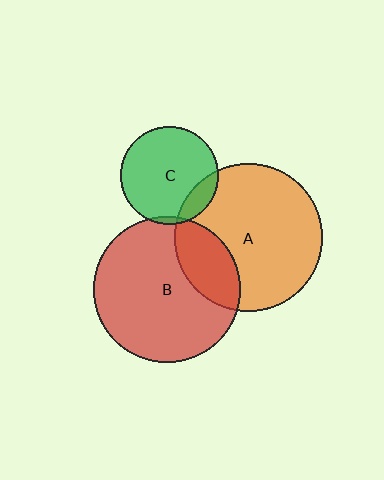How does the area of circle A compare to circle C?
Approximately 2.3 times.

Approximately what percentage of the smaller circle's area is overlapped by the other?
Approximately 15%.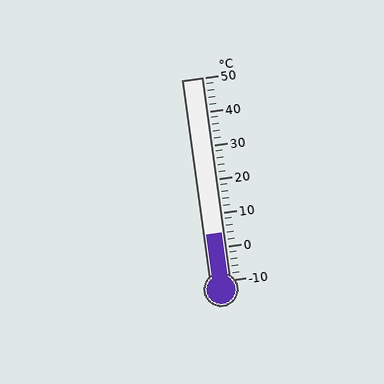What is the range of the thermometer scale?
The thermometer scale ranges from -10°C to 50°C.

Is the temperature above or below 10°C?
The temperature is below 10°C.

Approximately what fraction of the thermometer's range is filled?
The thermometer is filled to approximately 25% of its range.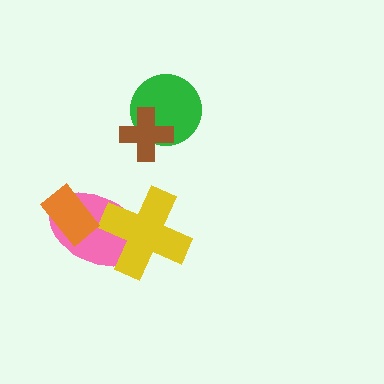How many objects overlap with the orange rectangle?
1 object overlaps with the orange rectangle.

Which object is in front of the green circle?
The brown cross is in front of the green circle.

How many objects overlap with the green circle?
1 object overlaps with the green circle.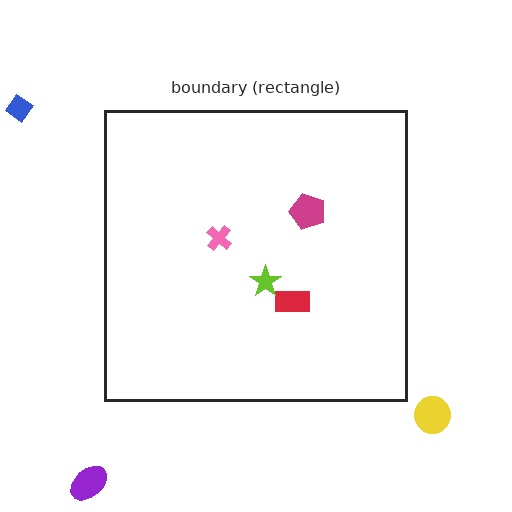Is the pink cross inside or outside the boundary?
Inside.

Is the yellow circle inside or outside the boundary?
Outside.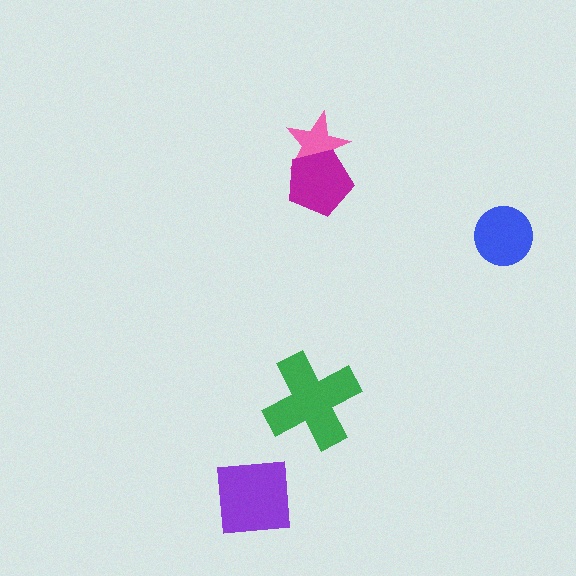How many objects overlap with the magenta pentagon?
1 object overlaps with the magenta pentagon.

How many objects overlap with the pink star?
1 object overlaps with the pink star.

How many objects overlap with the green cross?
0 objects overlap with the green cross.